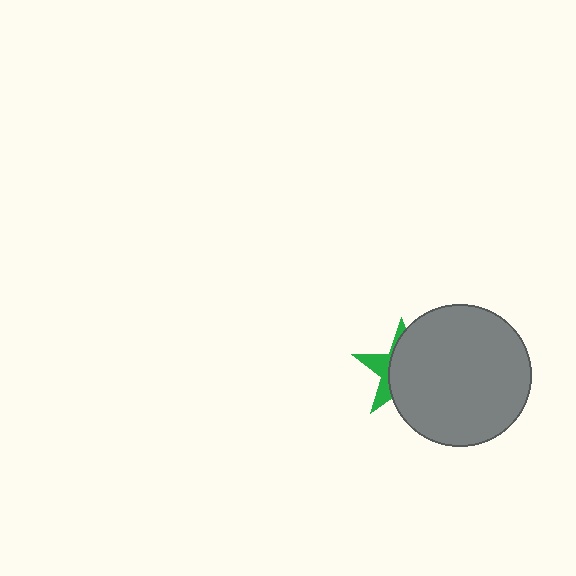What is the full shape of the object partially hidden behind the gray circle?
The partially hidden object is a green star.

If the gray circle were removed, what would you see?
You would see the complete green star.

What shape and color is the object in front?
The object in front is a gray circle.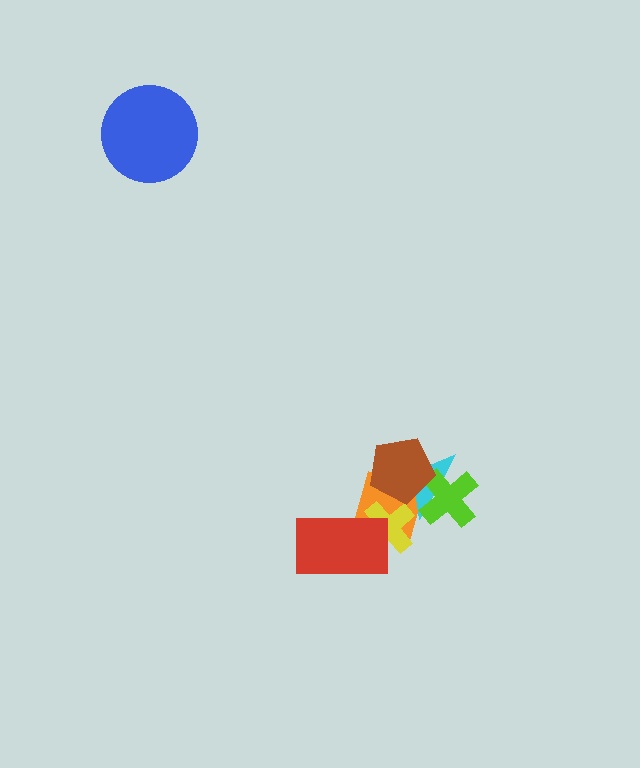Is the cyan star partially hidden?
Yes, it is partially covered by another shape.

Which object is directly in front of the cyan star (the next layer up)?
The lime cross is directly in front of the cyan star.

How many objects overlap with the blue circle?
0 objects overlap with the blue circle.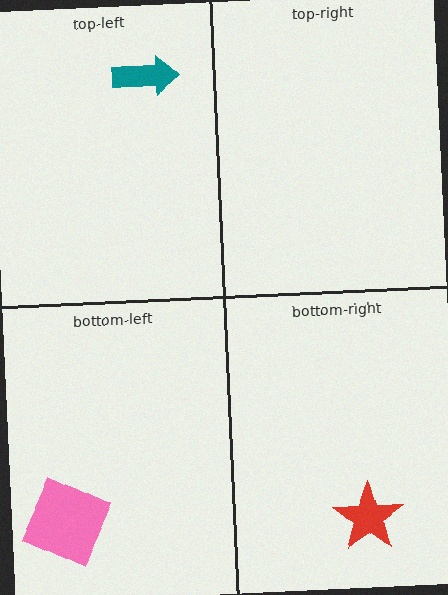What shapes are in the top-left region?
The teal arrow.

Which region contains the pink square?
The bottom-left region.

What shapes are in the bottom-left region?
The pink square.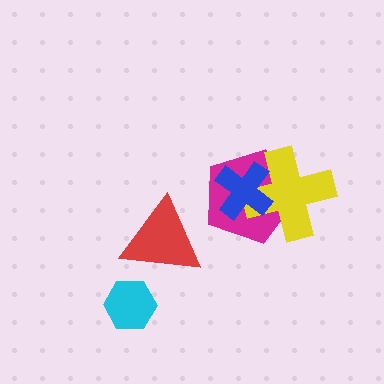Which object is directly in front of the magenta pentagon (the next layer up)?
The yellow cross is directly in front of the magenta pentagon.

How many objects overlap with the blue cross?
2 objects overlap with the blue cross.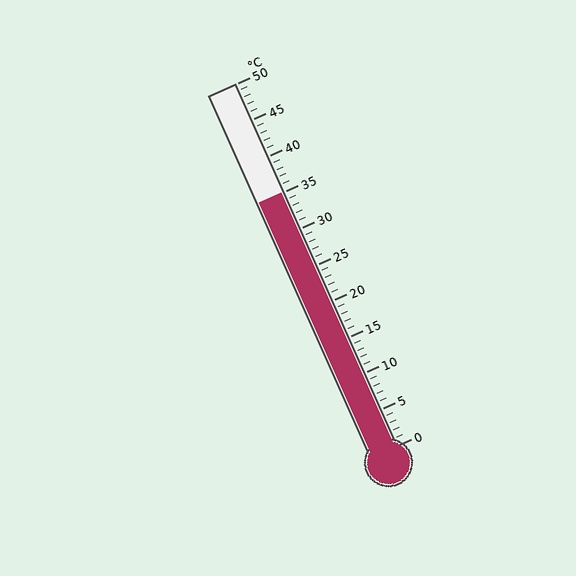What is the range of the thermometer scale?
The thermometer scale ranges from 0°C to 50°C.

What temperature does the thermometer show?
The thermometer shows approximately 35°C.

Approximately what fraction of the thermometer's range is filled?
The thermometer is filled to approximately 70% of its range.